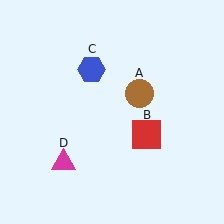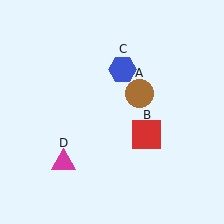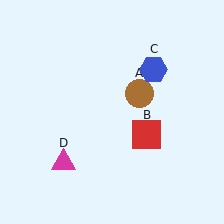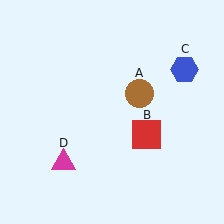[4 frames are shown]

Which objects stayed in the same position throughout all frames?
Brown circle (object A) and red square (object B) and magenta triangle (object D) remained stationary.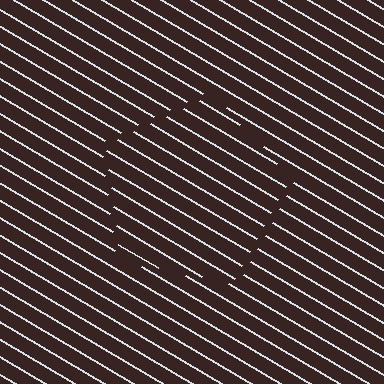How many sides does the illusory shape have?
5 sides — the line-ends trace a pentagon.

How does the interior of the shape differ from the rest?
The interior of the shape contains the same grating, shifted by half a period — the contour is defined by the phase discontinuity where line-ends from the inner and outer gratings abut.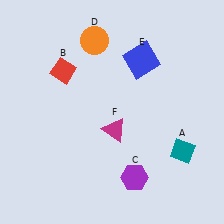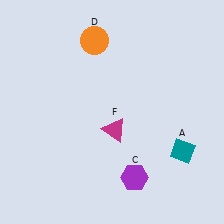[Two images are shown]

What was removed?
The red diamond (B), the blue square (E) were removed in Image 2.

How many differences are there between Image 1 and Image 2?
There are 2 differences between the two images.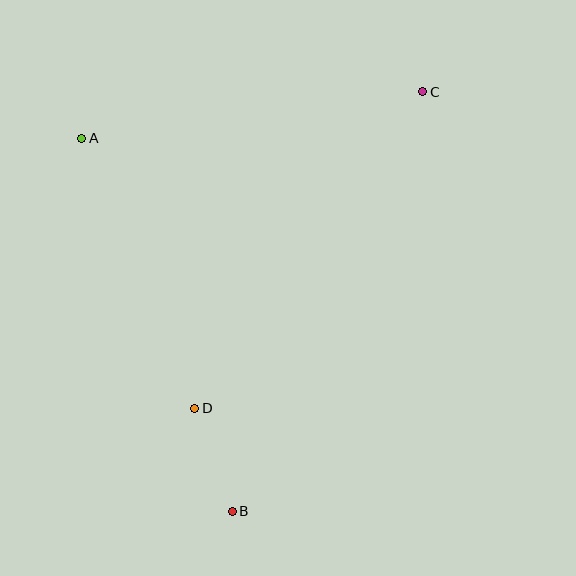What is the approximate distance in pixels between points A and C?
The distance between A and C is approximately 344 pixels.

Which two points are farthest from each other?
Points B and C are farthest from each other.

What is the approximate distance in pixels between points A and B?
The distance between A and B is approximately 402 pixels.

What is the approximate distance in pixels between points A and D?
The distance between A and D is approximately 292 pixels.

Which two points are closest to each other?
Points B and D are closest to each other.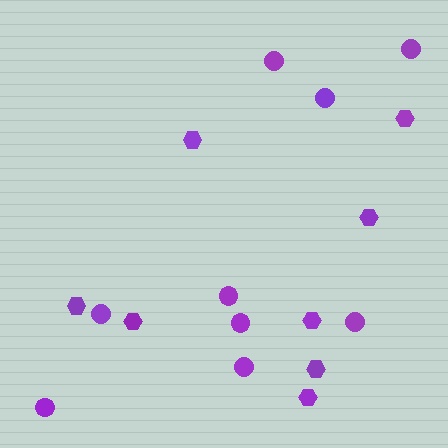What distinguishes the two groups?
There are 2 groups: one group of hexagons (8) and one group of circles (9).